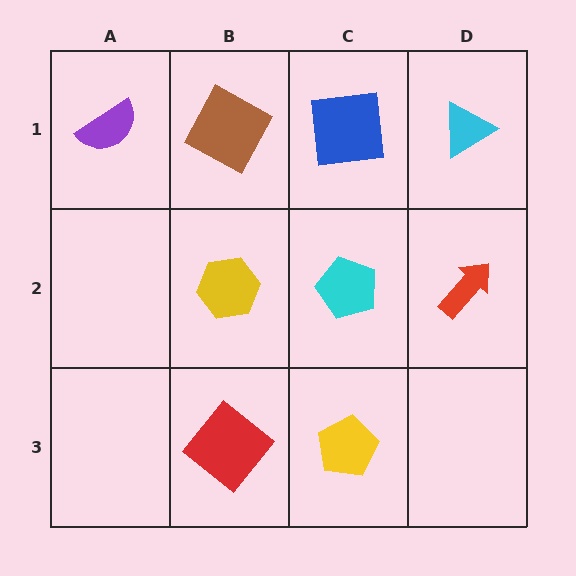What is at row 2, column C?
A cyan pentagon.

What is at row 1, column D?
A cyan triangle.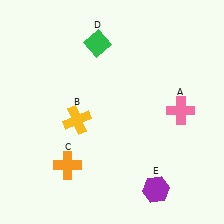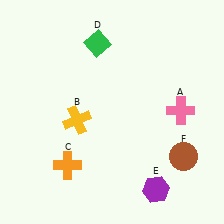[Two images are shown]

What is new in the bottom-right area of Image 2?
A brown circle (F) was added in the bottom-right area of Image 2.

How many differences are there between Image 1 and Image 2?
There is 1 difference between the two images.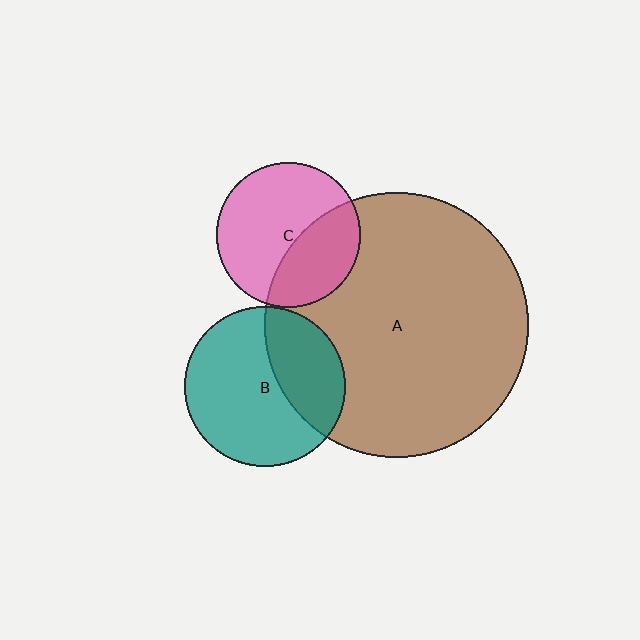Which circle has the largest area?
Circle A (brown).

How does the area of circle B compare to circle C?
Approximately 1.2 times.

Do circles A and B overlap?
Yes.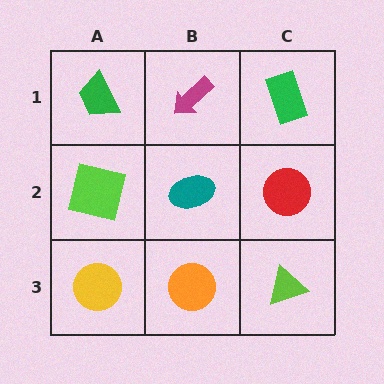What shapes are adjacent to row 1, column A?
A lime square (row 2, column A), a magenta arrow (row 1, column B).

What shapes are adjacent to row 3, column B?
A teal ellipse (row 2, column B), a yellow circle (row 3, column A), a lime triangle (row 3, column C).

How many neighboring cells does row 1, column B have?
3.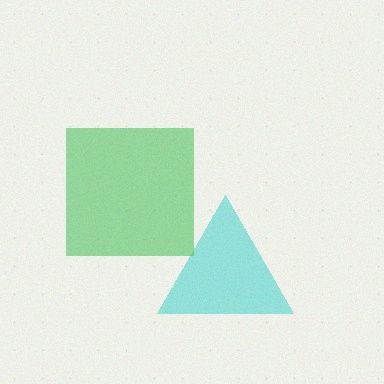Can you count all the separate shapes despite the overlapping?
Yes, there are 2 separate shapes.